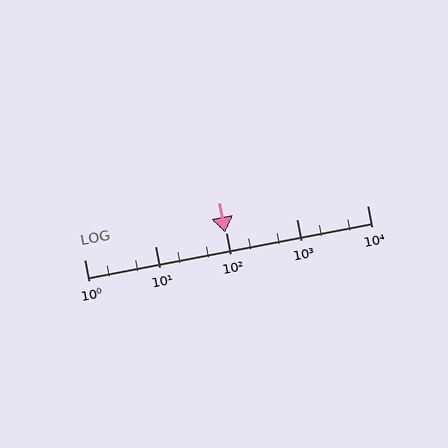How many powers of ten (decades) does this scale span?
The scale spans 4 decades, from 1 to 10000.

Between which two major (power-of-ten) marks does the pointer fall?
The pointer is between 10 and 100.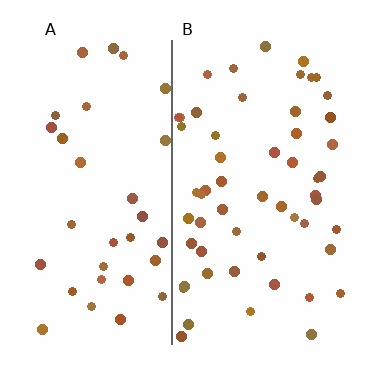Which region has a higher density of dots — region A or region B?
B (the right).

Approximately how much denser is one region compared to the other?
Approximately 1.6× — region B over region A.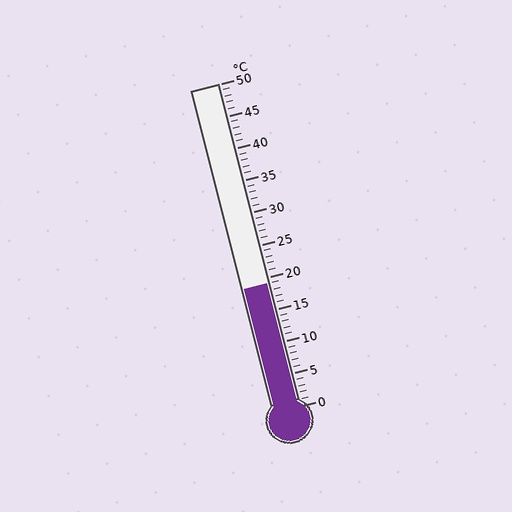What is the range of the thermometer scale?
The thermometer scale ranges from 0°C to 50°C.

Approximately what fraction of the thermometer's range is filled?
The thermometer is filled to approximately 40% of its range.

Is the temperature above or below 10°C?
The temperature is above 10°C.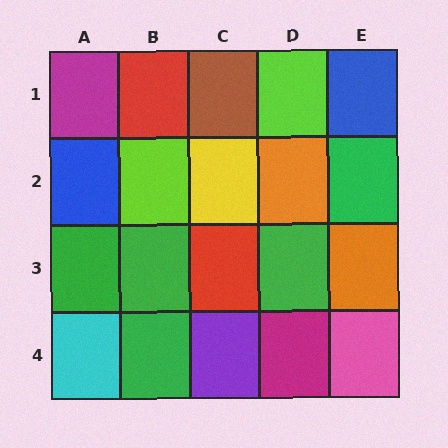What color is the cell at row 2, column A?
Blue.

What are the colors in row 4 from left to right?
Cyan, green, purple, magenta, pink.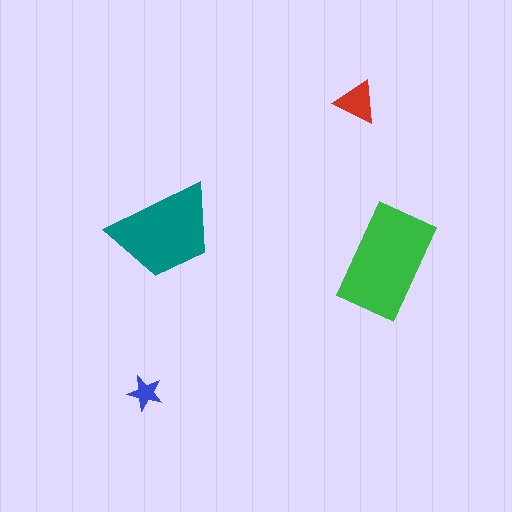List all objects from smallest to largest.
The blue star, the red triangle, the teal trapezoid, the green rectangle.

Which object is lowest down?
The blue star is bottommost.